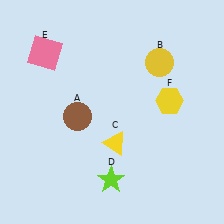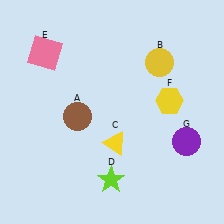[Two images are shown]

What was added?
A purple circle (G) was added in Image 2.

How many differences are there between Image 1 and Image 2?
There is 1 difference between the two images.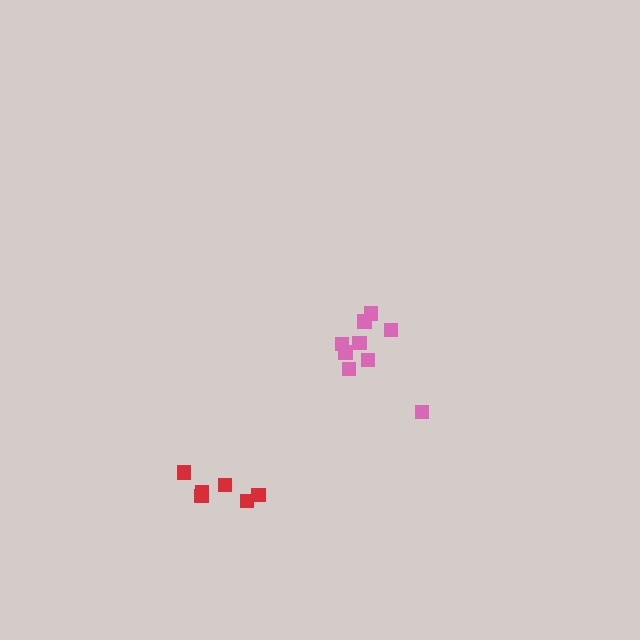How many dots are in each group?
Group 1: 9 dots, Group 2: 6 dots (15 total).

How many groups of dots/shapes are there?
There are 2 groups.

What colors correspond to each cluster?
The clusters are colored: pink, red.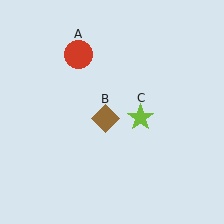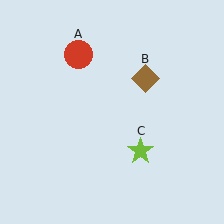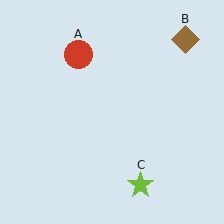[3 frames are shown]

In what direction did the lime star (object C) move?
The lime star (object C) moved down.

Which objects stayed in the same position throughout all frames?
Red circle (object A) remained stationary.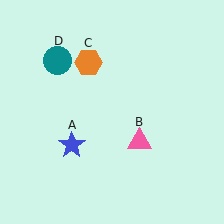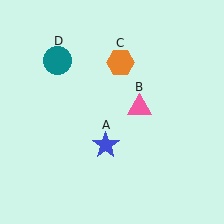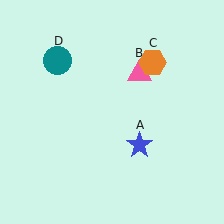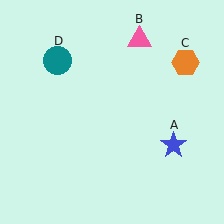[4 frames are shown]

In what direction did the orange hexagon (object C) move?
The orange hexagon (object C) moved right.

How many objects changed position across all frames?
3 objects changed position: blue star (object A), pink triangle (object B), orange hexagon (object C).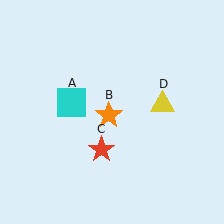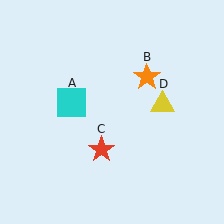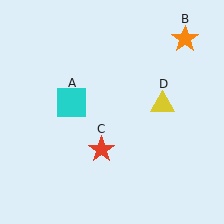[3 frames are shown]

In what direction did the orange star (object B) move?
The orange star (object B) moved up and to the right.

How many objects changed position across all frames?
1 object changed position: orange star (object B).